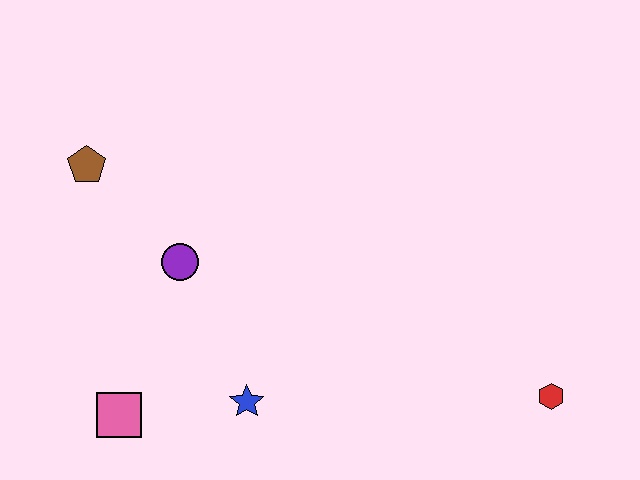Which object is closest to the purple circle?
The brown pentagon is closest to the purple circle.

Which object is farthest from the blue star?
The red hexagon is farthest from the blue star.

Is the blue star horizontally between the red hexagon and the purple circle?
Yes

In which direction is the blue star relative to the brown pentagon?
The blue star is below the brown pentagon.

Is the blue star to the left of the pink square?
No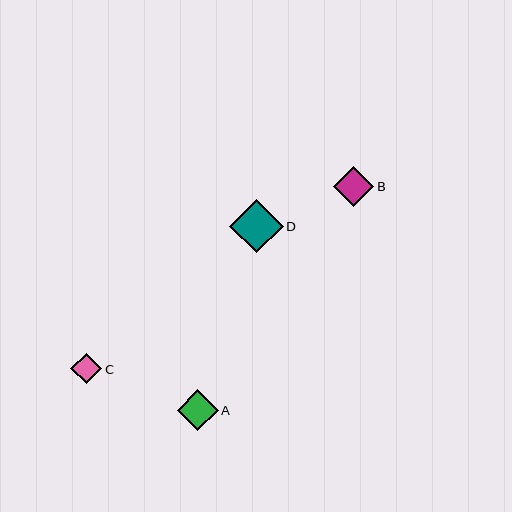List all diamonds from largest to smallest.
From largest to smallest: D, A, B, C.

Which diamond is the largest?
Diamond D is the largest with a size of approximately 54 pixels.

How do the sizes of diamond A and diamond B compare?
Diamond A and diamond B are approximately the same size.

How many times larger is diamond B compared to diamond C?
Diamond B is approximately 1.3 times the size of diamond C.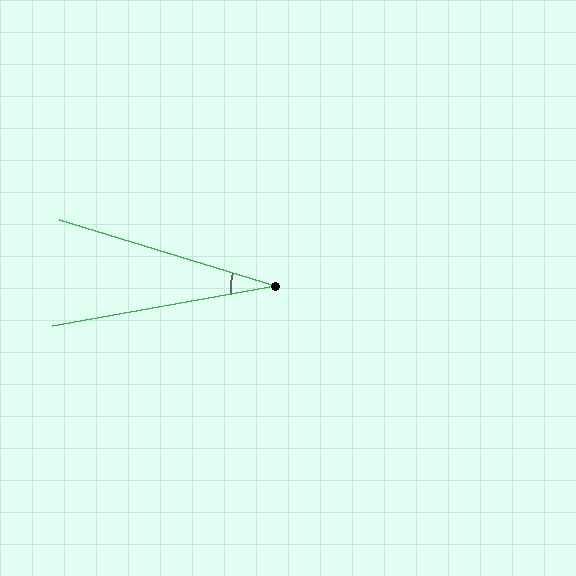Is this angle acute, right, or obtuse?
It is acute.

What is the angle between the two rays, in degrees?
Approximately 27 degrees.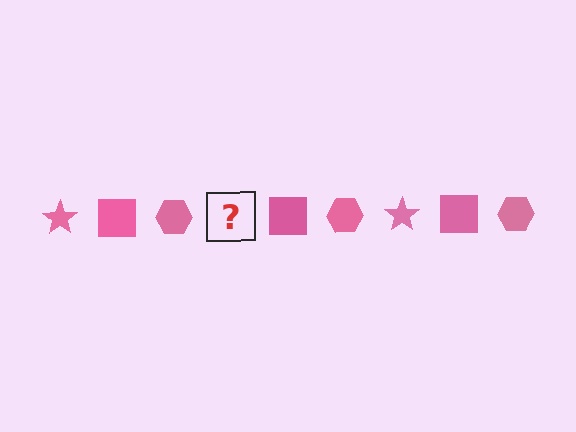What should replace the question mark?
The question mark should be replaced with a pink star.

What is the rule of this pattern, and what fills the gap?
The rule is that the pattern cycles through star, square, hexagon shapes in pink. The gap should be filled with a pink star.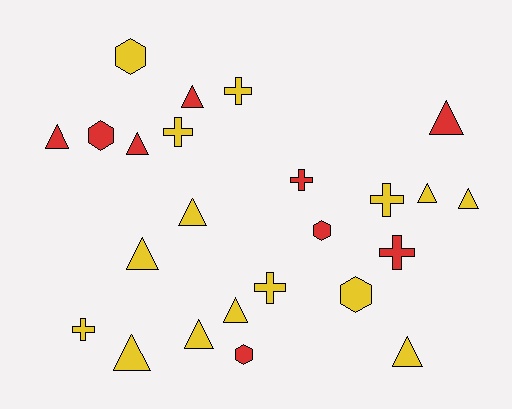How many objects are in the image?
There are 24 objects.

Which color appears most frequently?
Yellow, with 15 objects.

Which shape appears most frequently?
Triangle, with 12 objects.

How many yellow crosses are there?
There are 5 yellow crosses.